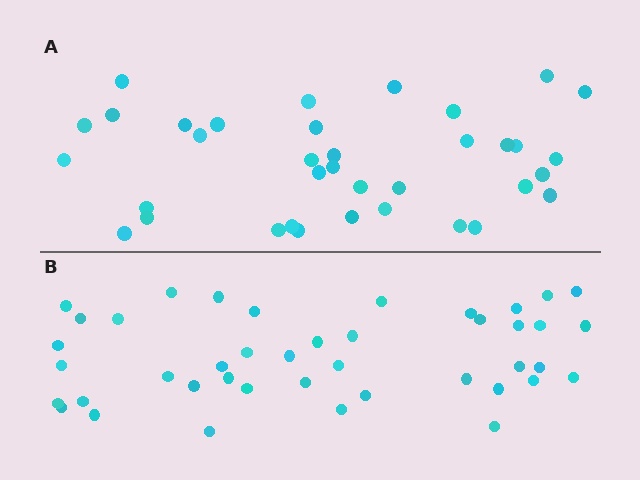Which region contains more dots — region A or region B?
Region B (the bottom region) has more dots.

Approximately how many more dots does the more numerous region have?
Region B has about 6 more dots than region A.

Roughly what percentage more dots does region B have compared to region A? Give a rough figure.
About 15% more.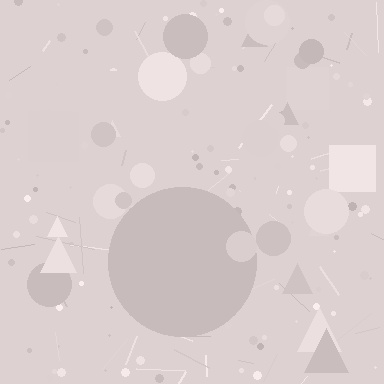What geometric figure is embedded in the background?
A circle is embedded in the background.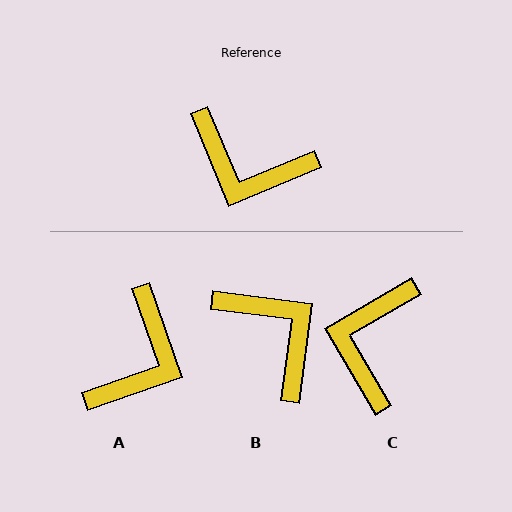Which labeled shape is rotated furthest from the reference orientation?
B, about 150 degrees away.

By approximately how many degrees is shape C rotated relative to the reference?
Approximately 82 degrees clockwise.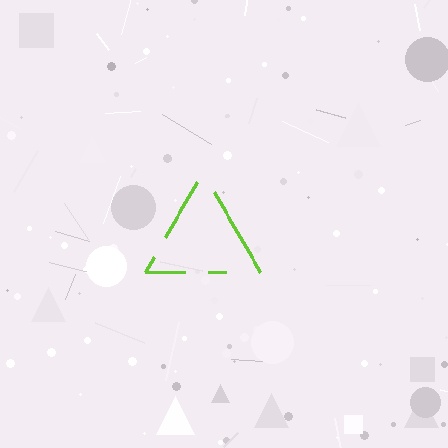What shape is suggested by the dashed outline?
The dashed outline suggests a triangle.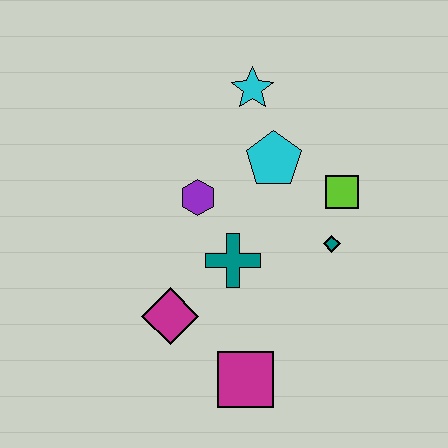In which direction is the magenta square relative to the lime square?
The magenta square is below the lime square.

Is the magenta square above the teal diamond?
No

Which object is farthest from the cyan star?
The magenta square is farthest from the cyan star.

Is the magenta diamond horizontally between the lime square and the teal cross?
No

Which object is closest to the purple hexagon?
The teal cross is closest to the purple hexagon.